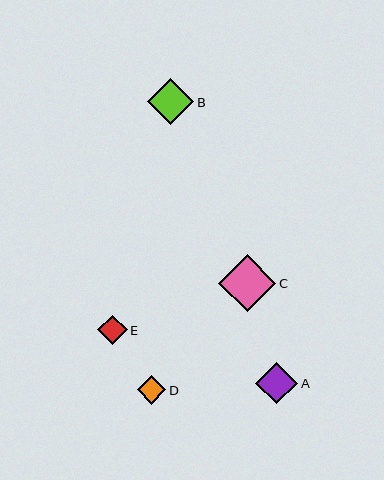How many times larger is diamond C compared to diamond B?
Diamond C is approximately 1.2 times the size of diamond B.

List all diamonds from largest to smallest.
From largest to smallest: C, B, A, E, D.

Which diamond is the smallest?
Diamond D is the smallest with a size of approximately 28 pixels.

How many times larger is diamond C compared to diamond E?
Diamond C is approximately 1.9 times the size of diamond E.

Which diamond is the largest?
Diamond C is the largest with a size of approximately 57 pixels.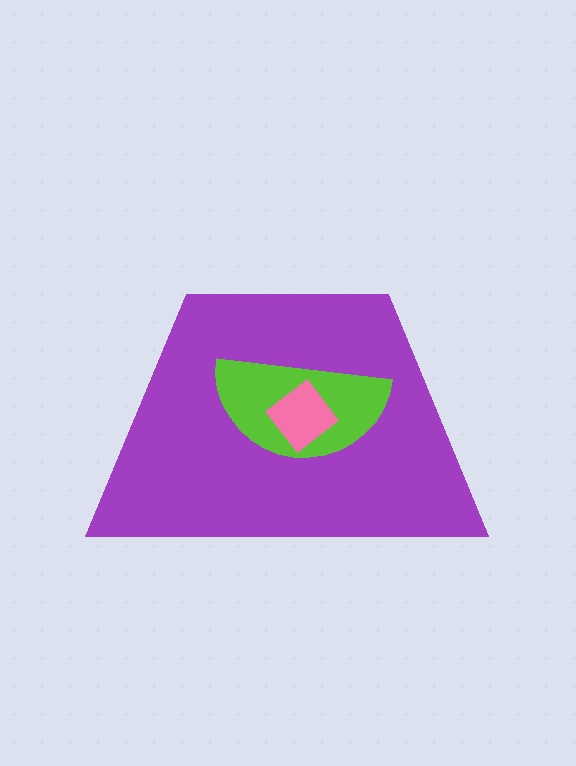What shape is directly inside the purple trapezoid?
The lime semicircle.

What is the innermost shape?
The pink diamond.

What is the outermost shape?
The purple trapezoid.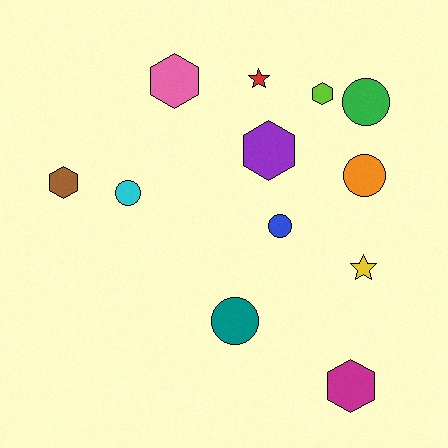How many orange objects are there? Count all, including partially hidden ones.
There is 1 orange object.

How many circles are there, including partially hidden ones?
There are 5 circles.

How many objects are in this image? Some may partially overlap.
There are 12 objects.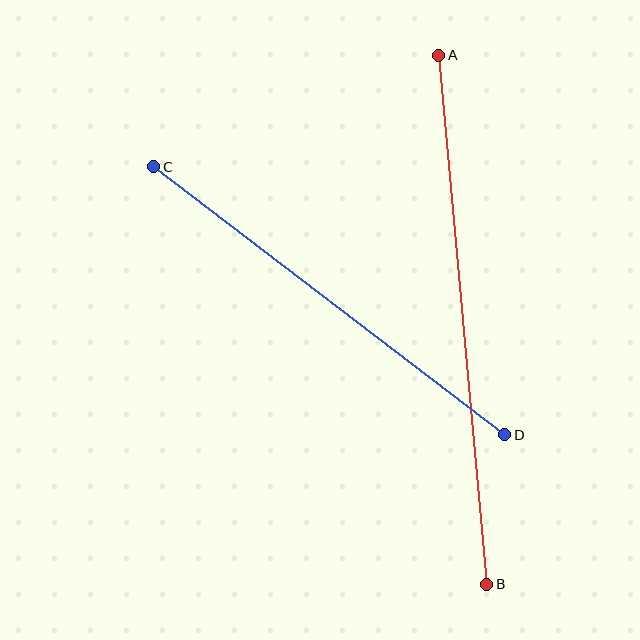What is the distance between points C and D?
The distance is approximately 442 pixels.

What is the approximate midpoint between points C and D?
The midpoint is at approximately (329, 301) pixels.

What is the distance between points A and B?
The distance is approximately 531 pixels.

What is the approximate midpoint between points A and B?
The midpoint is at approximately (463, 320) pixels.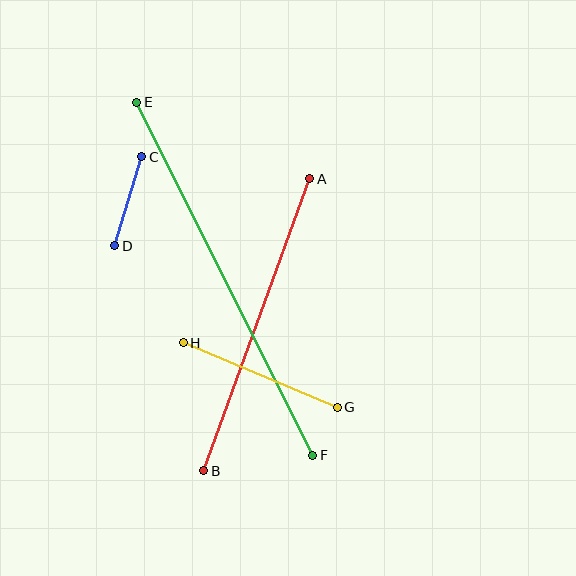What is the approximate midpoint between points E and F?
The midpoint is at approximately (225, 279) pixels.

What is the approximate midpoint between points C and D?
The midpoint is at approximately (128, 201) pixels.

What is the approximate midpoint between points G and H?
The midpoint is at approximately (260, 375) pixels.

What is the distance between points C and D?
The distance is approximately 93 pixels.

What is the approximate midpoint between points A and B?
The midpoint is at approximately (257, 325) pixels.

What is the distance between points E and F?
The distance is approximately 394 pixels.